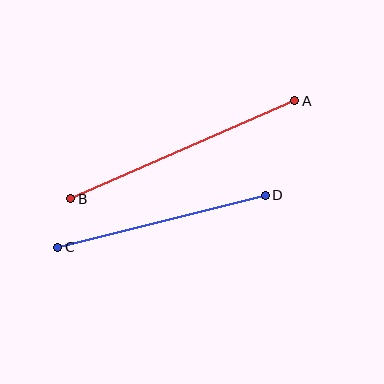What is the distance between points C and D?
The distance is approximately 214 pixels.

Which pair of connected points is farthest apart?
Points A and B are farthest apart.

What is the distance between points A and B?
The distance is approximately 244 pixels.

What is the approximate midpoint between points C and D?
The midpoint is at approximately (162, 221) pixels.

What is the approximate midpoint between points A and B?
The midpoint is at approximately (183, 150) pixels.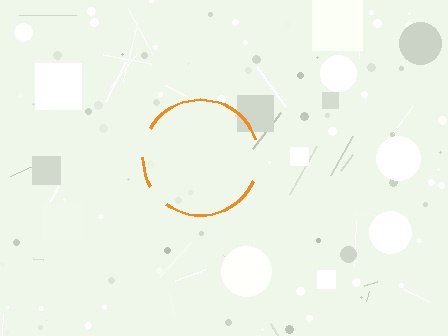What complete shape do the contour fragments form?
The contour fragments form a circle.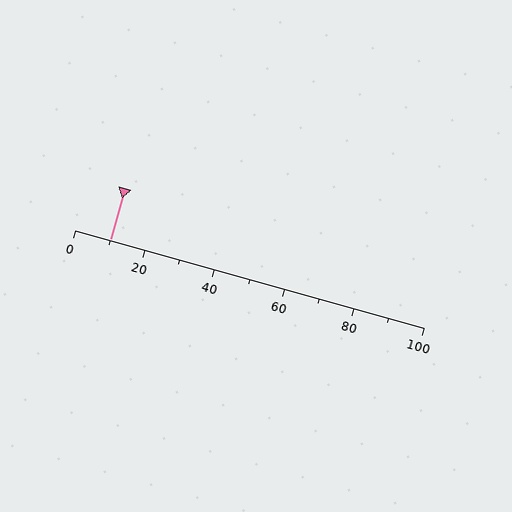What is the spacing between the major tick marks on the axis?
The major ticks are spaced 20 apart.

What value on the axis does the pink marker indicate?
The marker indicates approximately 10.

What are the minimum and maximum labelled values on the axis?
The axis runs from 0 to 100.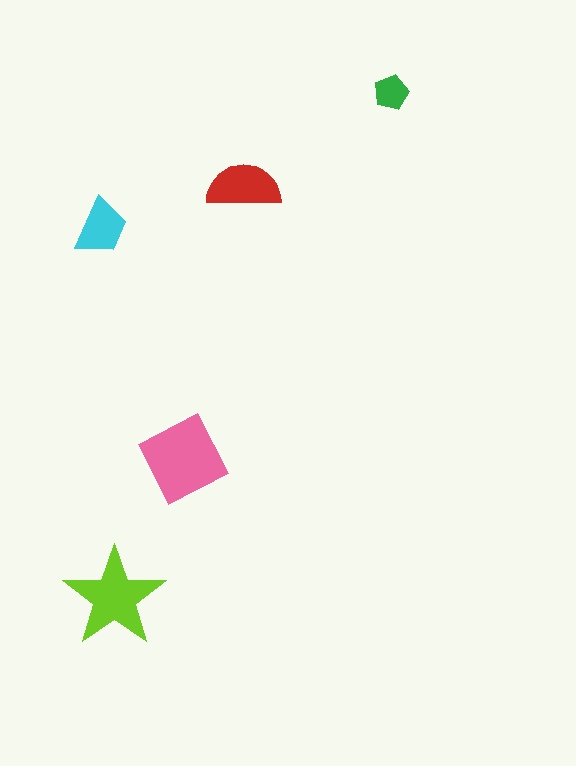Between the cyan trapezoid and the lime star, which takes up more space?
The lime star.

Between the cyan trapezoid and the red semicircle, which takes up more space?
The red semicircle.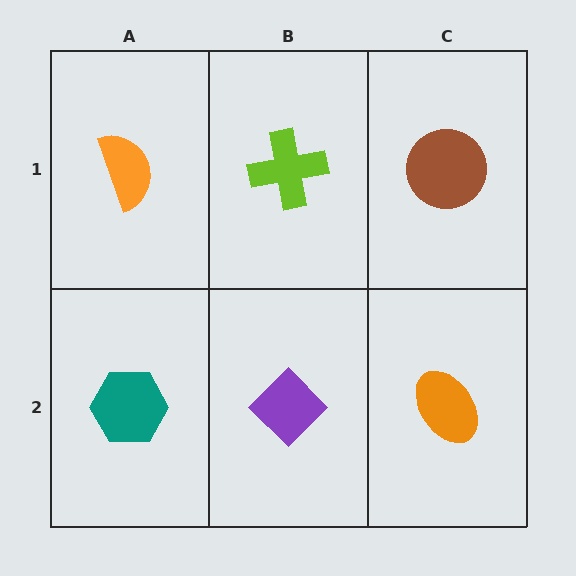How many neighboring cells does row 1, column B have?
3.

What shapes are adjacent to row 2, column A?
An orange semicircle (row 1, column A), a purple diamond (row 2, column B).